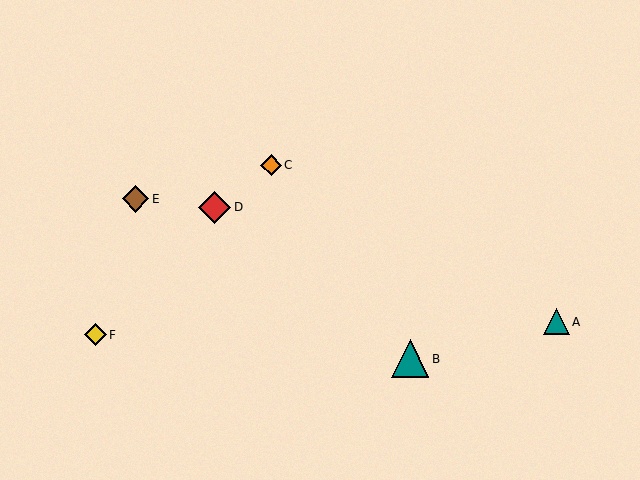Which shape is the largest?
The teal triangle (labeled B) is the largest.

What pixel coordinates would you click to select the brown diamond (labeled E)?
Click at (136, 199) to select the brown diamond E.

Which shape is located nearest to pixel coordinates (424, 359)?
The teal triangle (labeled B) at (410, 359) is nearest to that location.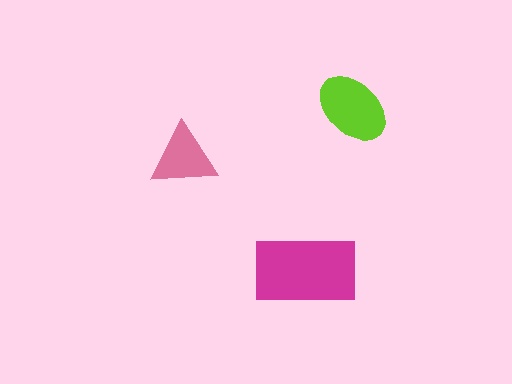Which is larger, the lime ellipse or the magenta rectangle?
The magenta rectangle.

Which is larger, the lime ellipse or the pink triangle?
The lime ellipse.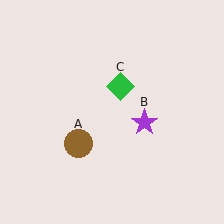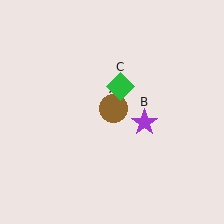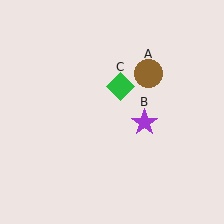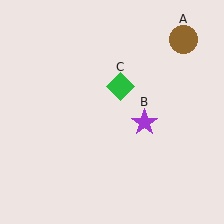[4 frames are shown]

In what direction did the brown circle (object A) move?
The brown circle (object A) moved up and to the right.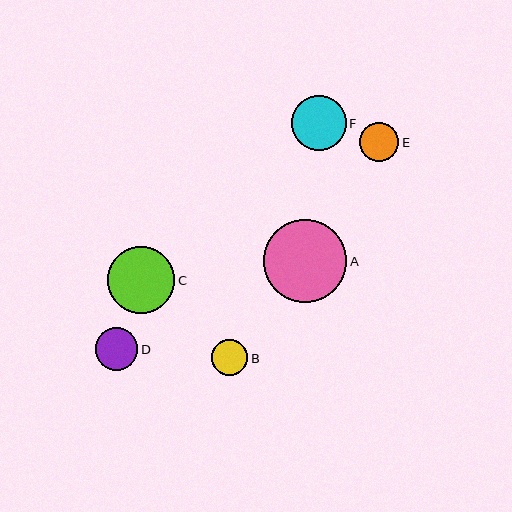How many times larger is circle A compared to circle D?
Circle A is approximately 2.0 times the size of circle D.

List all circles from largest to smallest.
From largest to smallest: A, C, F, D, E, B.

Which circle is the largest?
Circle A is the largest with a size of approximately 83 pixels.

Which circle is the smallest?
Circle B is the smallest with a size of approximately 36 pixels.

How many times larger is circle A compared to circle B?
Circle A is approximately 2.3 times the size of circle B.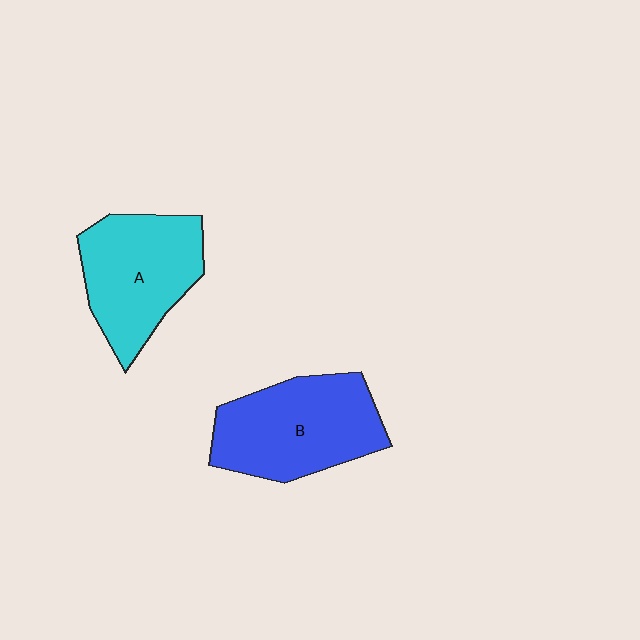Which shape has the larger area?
Shape B (blue).